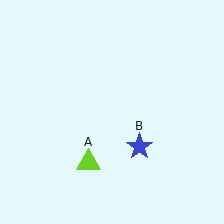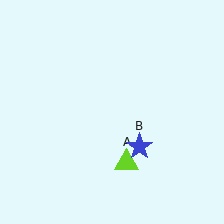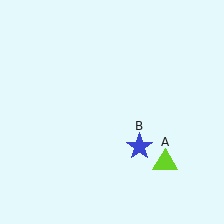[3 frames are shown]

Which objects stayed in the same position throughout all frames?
Blue star (object B) remained stationary.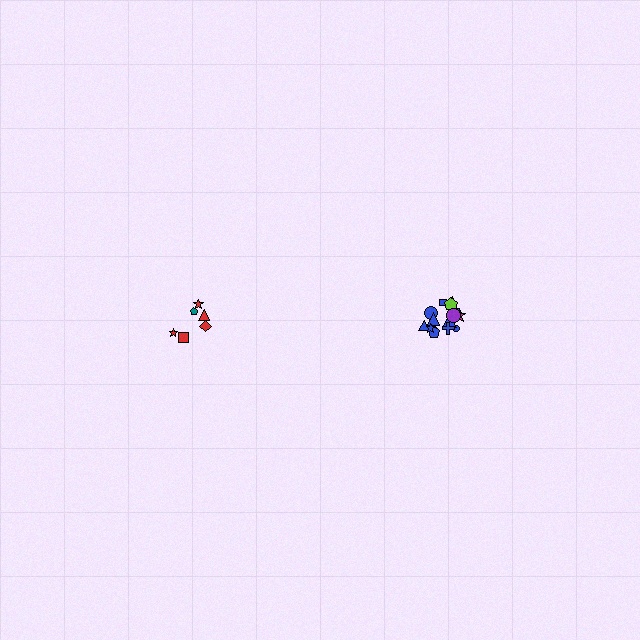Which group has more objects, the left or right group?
The right group.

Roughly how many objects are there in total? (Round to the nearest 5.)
Roughly 20 objects in total.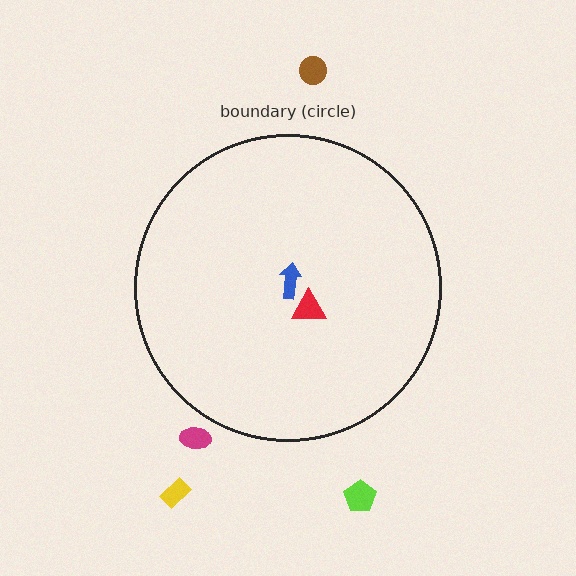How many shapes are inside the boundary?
2 inside, 4 outside.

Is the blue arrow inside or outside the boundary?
Inside.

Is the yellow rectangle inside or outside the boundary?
Outside.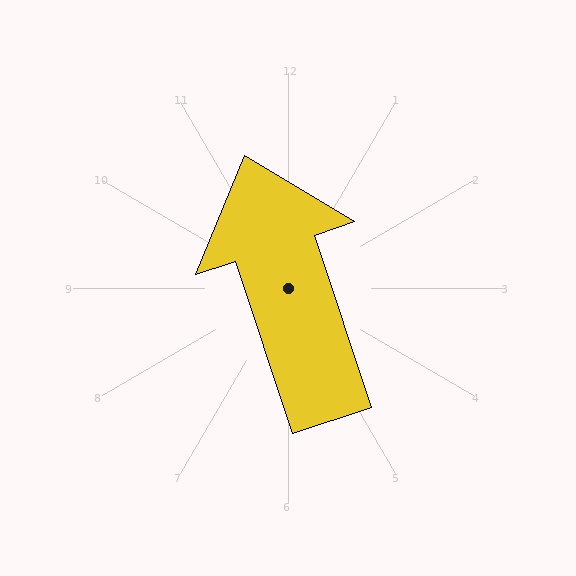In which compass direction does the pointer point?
North.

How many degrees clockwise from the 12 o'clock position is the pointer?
Approximately 342 degrees.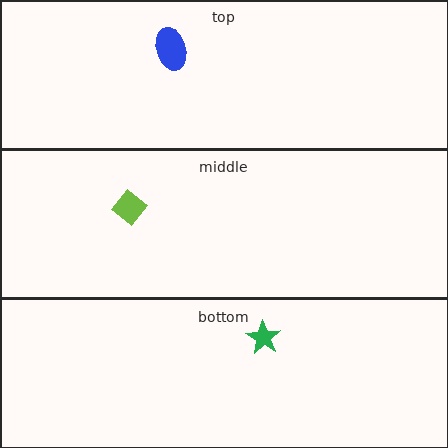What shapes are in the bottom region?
The green star.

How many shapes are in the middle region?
1.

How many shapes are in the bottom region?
1.